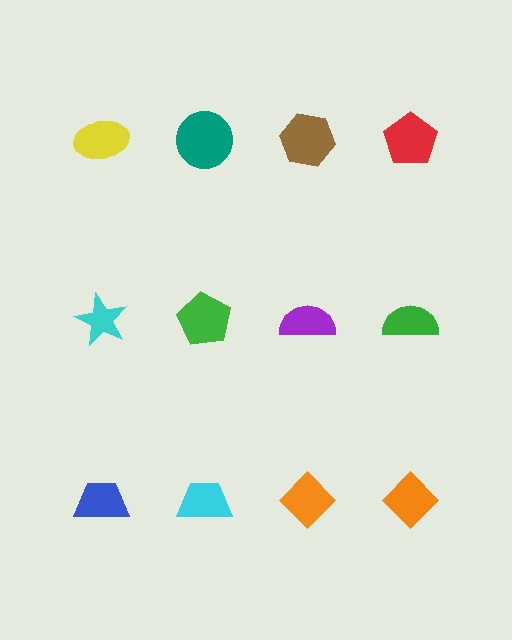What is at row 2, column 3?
A purple semicircle.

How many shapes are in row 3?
4 shapes.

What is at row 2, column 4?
A green semicircle.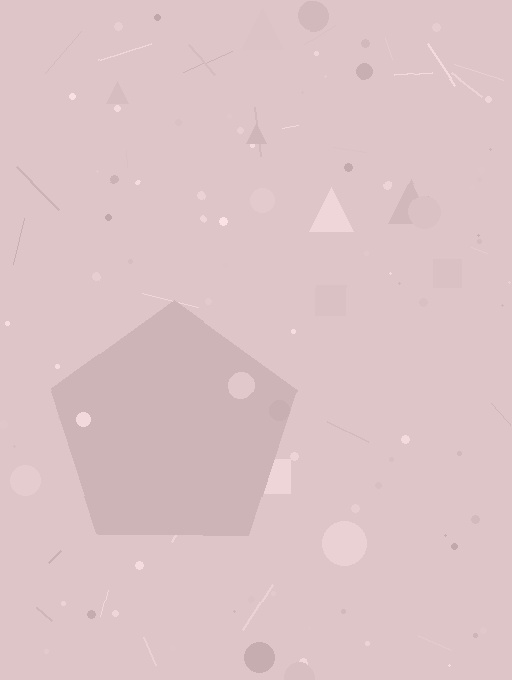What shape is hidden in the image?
A pentagon is hidden in the image.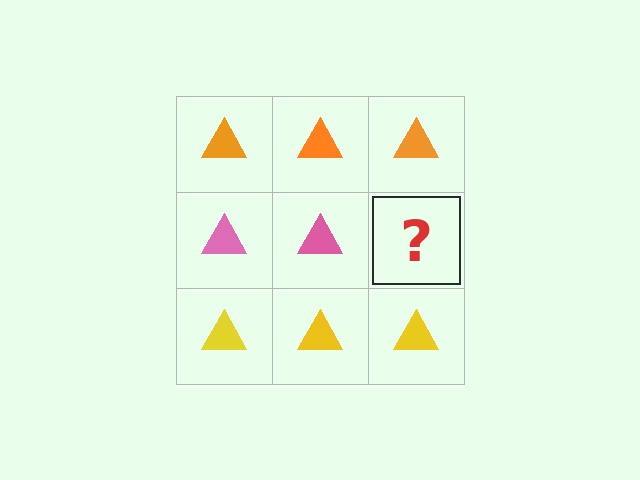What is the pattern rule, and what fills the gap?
The rule is that each row has a consistent color. The gap should be filled with a pink triangle.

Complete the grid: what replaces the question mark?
The question mark should be replaced with a pink triangle.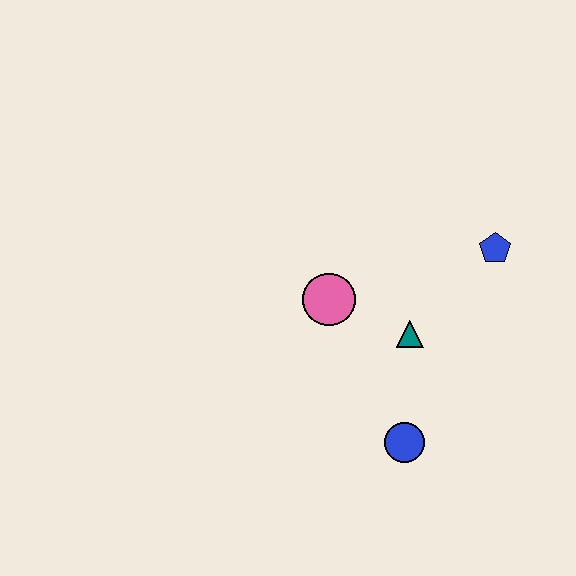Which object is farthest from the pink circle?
The blue pentagon is farthest from the pink circle.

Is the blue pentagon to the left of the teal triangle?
No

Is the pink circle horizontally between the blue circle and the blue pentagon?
No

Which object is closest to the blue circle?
The teal triangle is closest to the blue circle.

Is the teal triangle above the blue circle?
Yes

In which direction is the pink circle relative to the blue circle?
The pink circle is above the blue circle.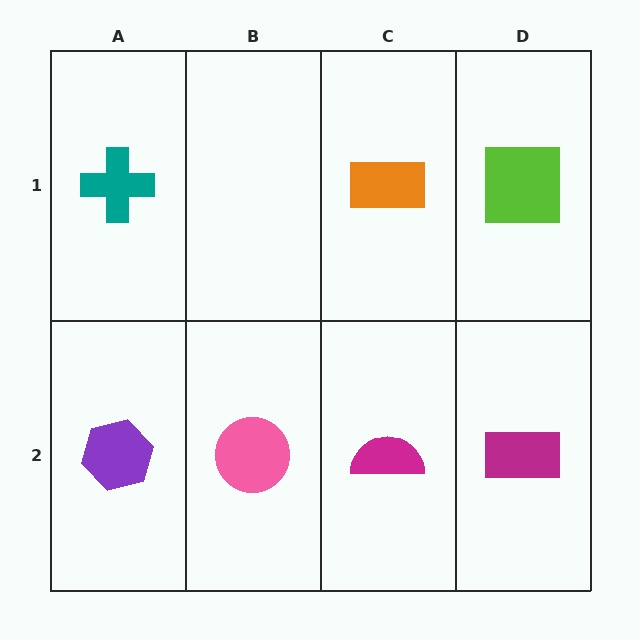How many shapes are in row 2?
4 shapes.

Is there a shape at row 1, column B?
No, that cell is empty.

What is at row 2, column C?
A magenta semicircle.